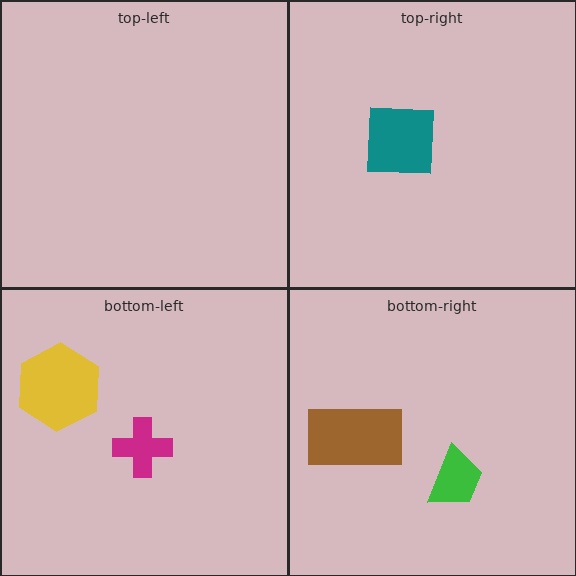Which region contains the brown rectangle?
The bottom-right region.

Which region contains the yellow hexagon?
The bottom-left region.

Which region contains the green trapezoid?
The bottom-right region.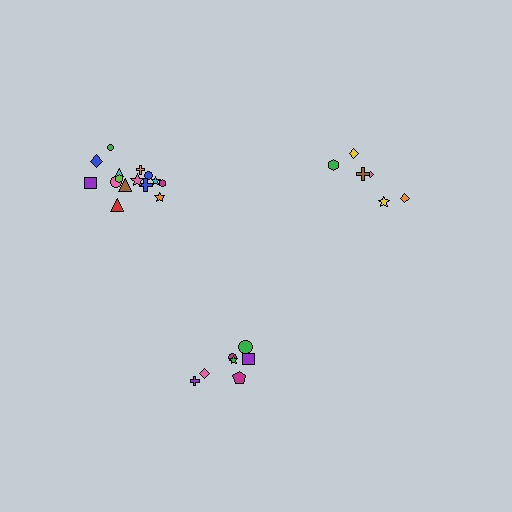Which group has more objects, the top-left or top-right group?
The top-left group.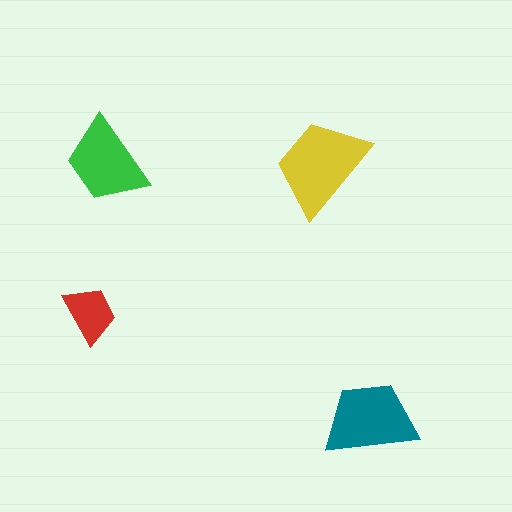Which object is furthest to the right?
The teal trapezoid is rightmost.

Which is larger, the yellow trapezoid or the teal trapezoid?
The yellow one.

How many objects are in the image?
There are 4 objects in the image.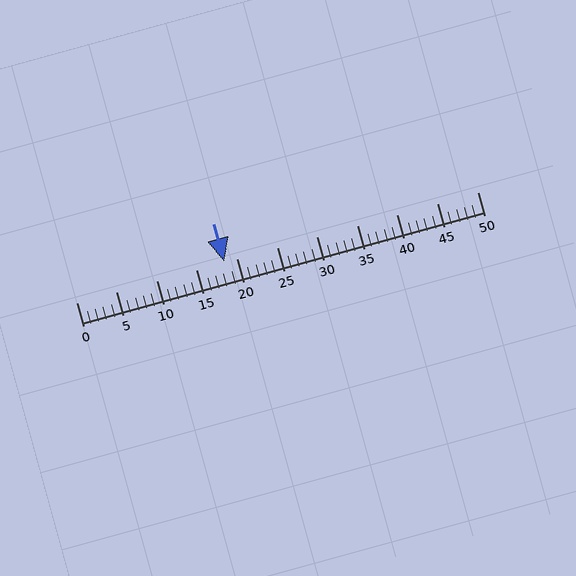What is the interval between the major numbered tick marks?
The major tick marks are spaced 5 units apart.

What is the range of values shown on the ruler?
The ruler shows values from 0 to 50.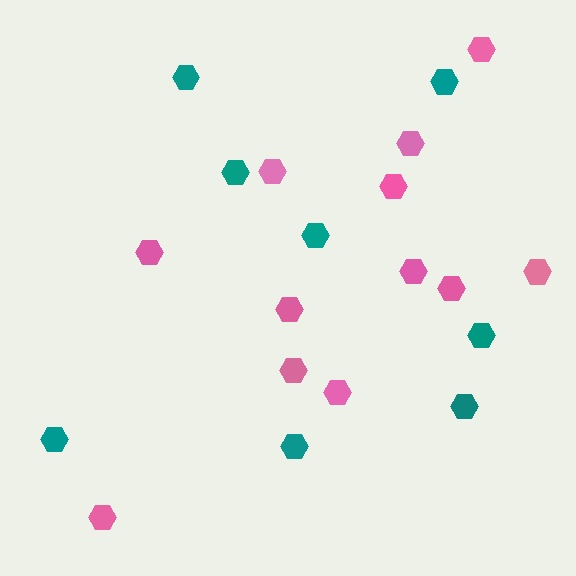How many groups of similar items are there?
There are 2 groups: one group of teal hexagons (8) and one group of pink hexagons (12).